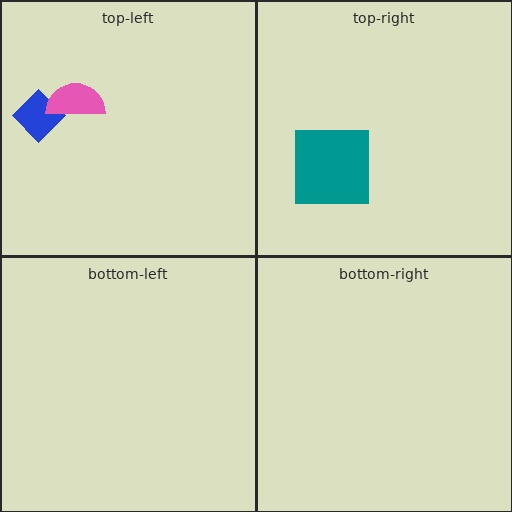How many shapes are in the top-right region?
1.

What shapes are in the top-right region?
The teal square.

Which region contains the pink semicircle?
The top-left region.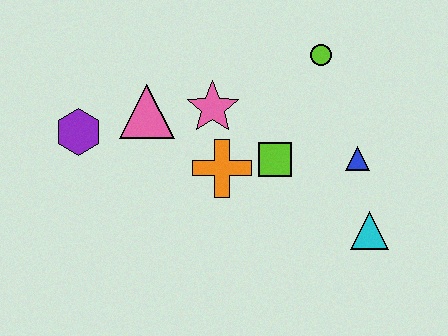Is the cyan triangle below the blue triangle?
Yes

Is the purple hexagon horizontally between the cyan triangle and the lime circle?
No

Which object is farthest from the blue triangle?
The purple hexagon is farthest from the blue triangle.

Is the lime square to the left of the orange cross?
No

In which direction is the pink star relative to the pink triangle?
The pink star is to the right of the pink triangle.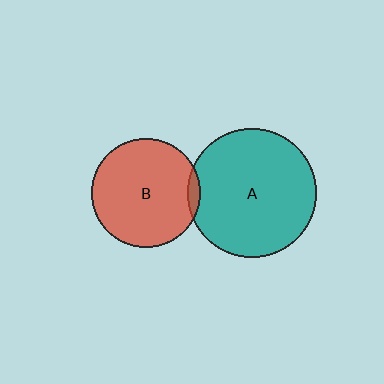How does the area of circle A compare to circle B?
Approximately 1.4 times.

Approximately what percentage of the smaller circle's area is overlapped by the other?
Approximately 5%.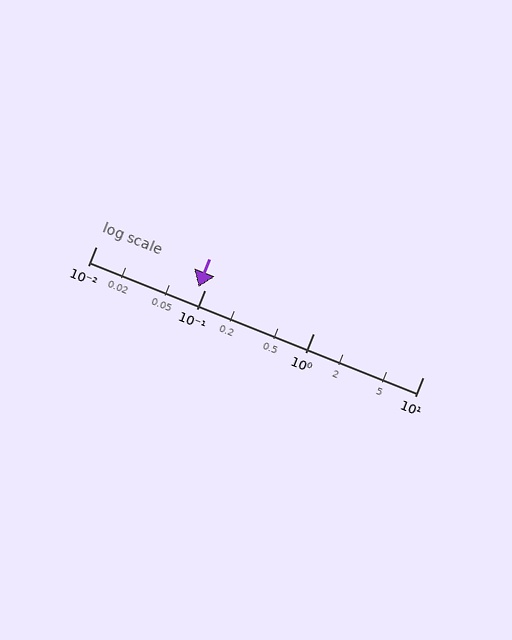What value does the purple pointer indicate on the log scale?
The pointer indicates approximately 0.087.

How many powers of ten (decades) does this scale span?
The scale spans 3 decades, from 0.01 to 10.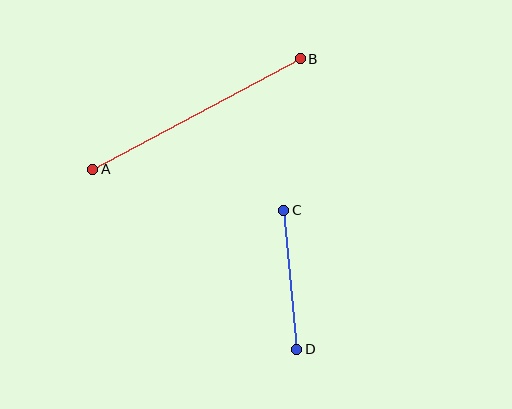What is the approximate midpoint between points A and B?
The midpoint is at approximately (196, 114) pixels.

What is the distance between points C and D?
The distance is approximately 140 pixels.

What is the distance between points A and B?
The distance is approximately 235 pixels.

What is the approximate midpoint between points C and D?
The midpoint is at approximately (290, 280) pixels.